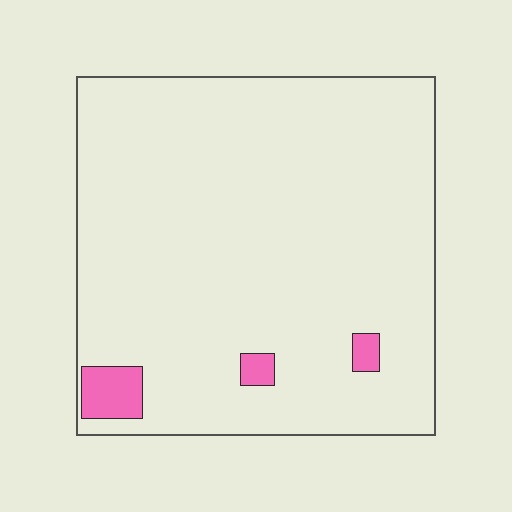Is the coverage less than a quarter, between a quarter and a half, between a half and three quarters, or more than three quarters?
Less than a quarter.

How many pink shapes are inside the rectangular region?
3.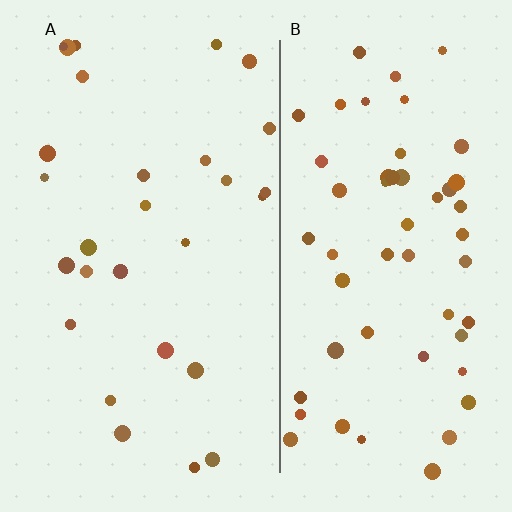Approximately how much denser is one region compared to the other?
Approximately 1.9× — region B over region A.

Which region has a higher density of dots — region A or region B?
B (the right).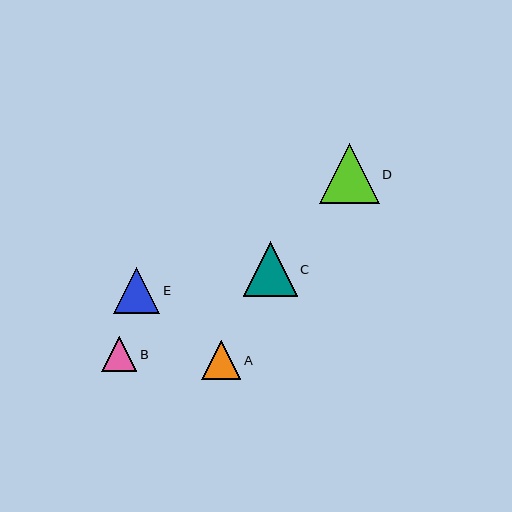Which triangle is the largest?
Triangle D is the largest with a size of approximately 60 pixels.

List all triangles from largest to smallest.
From largest to smallest: D, C, E, A, B.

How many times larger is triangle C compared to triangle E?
Triangle C is approximately 1.2 times the size of triangle E.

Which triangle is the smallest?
Triangle B is the smallest with a size of approximately 35 pixels.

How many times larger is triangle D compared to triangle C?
Triangle D is approximately 1.1 times the size of triangle C.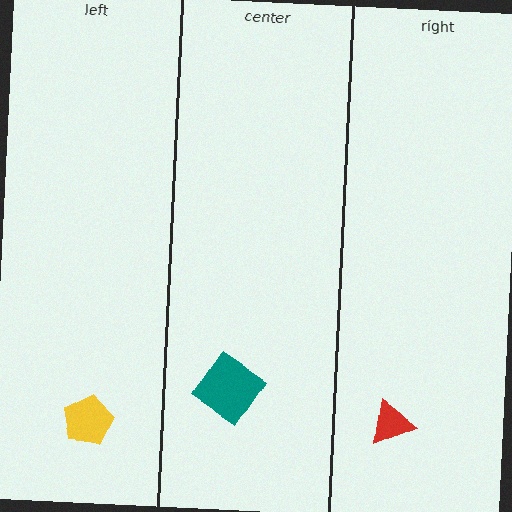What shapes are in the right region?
The red triangle.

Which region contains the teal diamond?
The center region.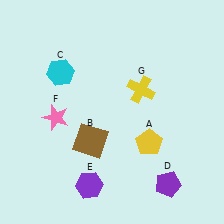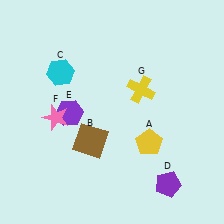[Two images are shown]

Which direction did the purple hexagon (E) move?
The purple hexagon (E) moved up.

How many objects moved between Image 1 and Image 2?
1 object moved between the two images.